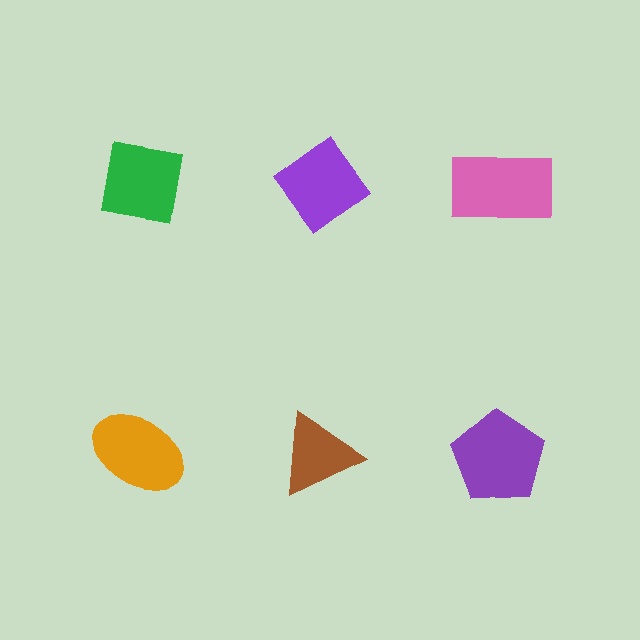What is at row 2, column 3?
A purple pentagon.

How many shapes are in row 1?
3 shapes.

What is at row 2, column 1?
An orange ellipse.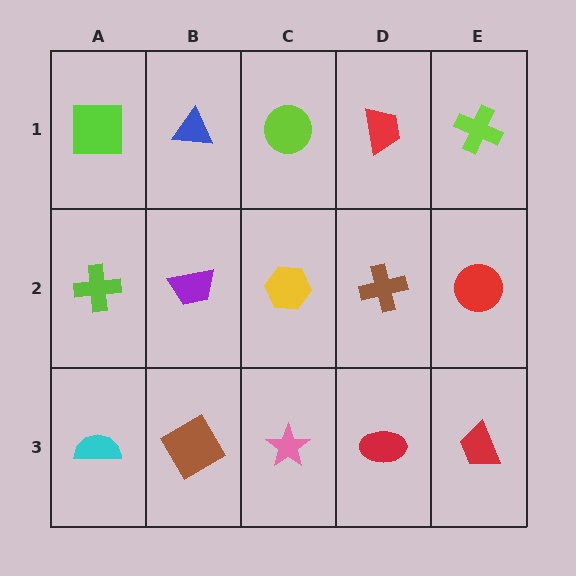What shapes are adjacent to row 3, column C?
A yellow hexagon (row 2, column C), a brown diamond (row 3, column B), a red ellipse (row 3, column D).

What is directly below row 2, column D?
A red ellipse.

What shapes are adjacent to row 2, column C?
A lime circle (row 1, column C), a pink star (row 3, column C), a purple trapezoid (row 2, column B), a brown cross (row 2, column D).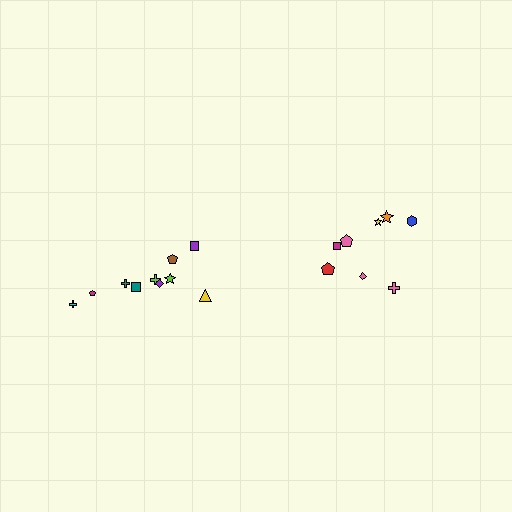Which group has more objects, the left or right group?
The left group.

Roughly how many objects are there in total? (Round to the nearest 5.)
Roughly 20 objects in total.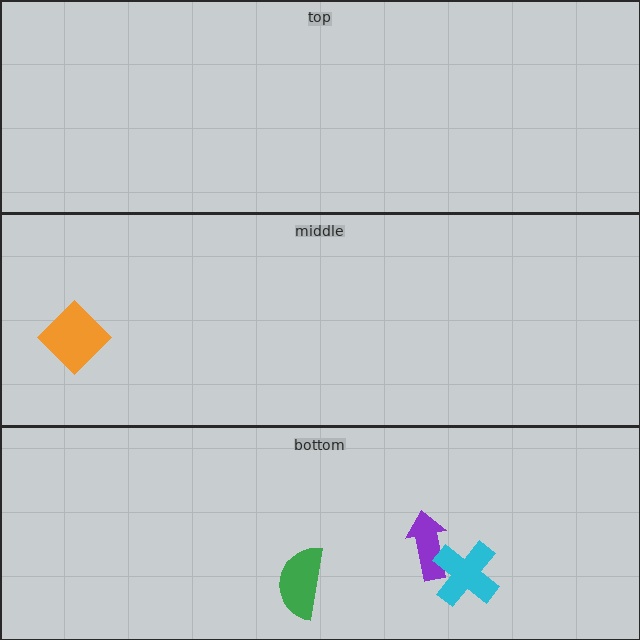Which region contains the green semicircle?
The bottom region.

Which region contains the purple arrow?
The bottom region.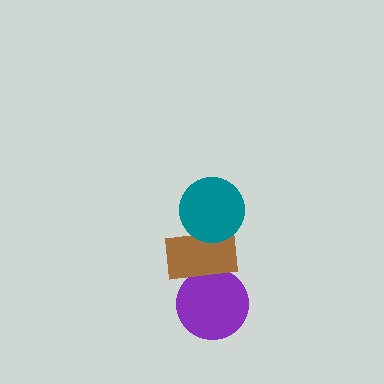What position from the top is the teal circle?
The teal circle is 1st from the top.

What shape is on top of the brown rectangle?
The teal circle is on top of the brown rectangle.